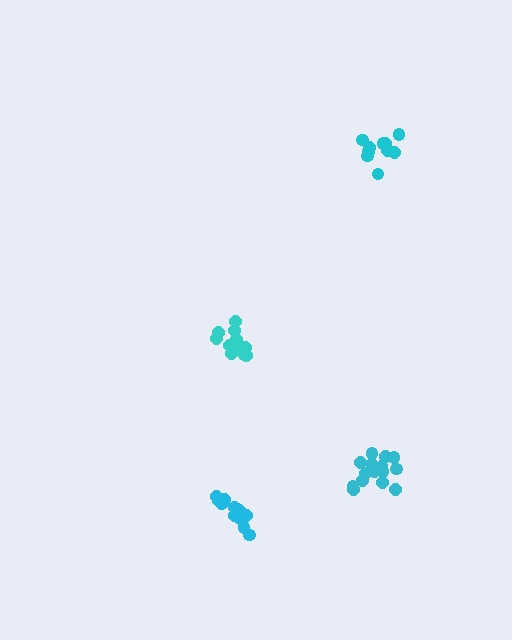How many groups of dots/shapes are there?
There are 4 groups.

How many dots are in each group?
Group 1: 10 dots, Group 2: 12 dots, Group 3: 15 dots, Group 4: 15 dots (52 total).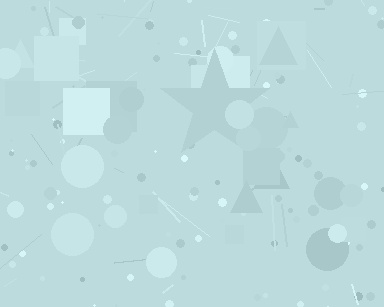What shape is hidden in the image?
A star is hidden in the image.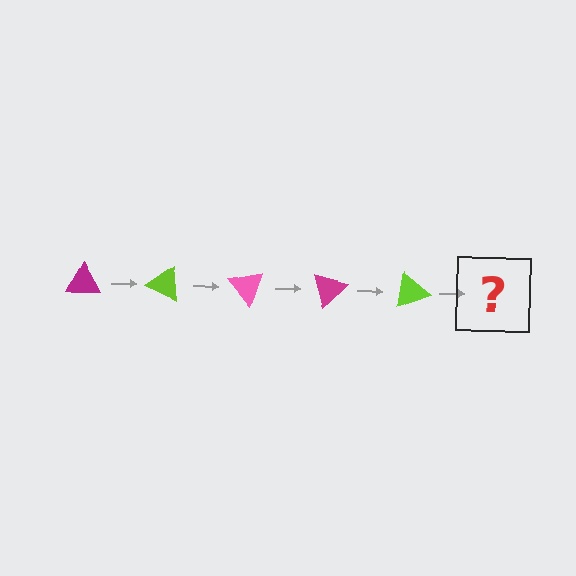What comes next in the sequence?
The next element should be a pink triangle, rotated 125 degrees from the start.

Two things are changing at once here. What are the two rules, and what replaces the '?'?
The two rules are that it rotates 25 degrees each step and the color cycles through magenta, lime, and pink. The '?' should be a pink triangle, rotated 125 degrees from the start.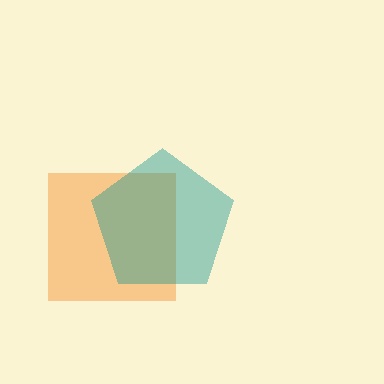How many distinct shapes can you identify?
There are 2 distinct shapes: an orange square, a teal pentagon.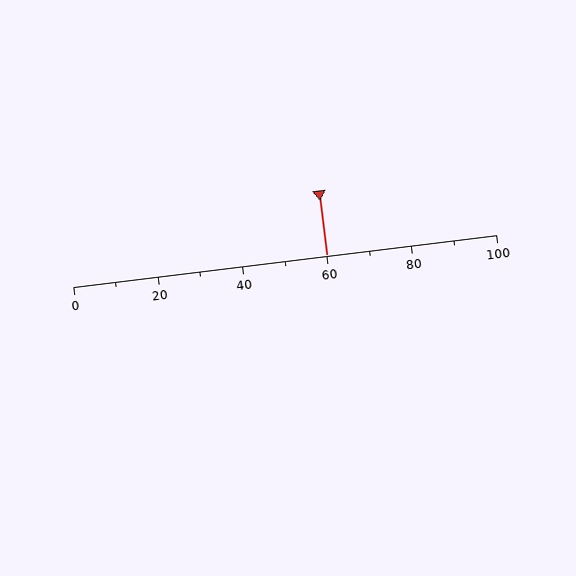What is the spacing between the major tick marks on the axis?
The major ticks are spaced 20 apart.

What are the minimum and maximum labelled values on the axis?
The axis runs from 0 to 100.